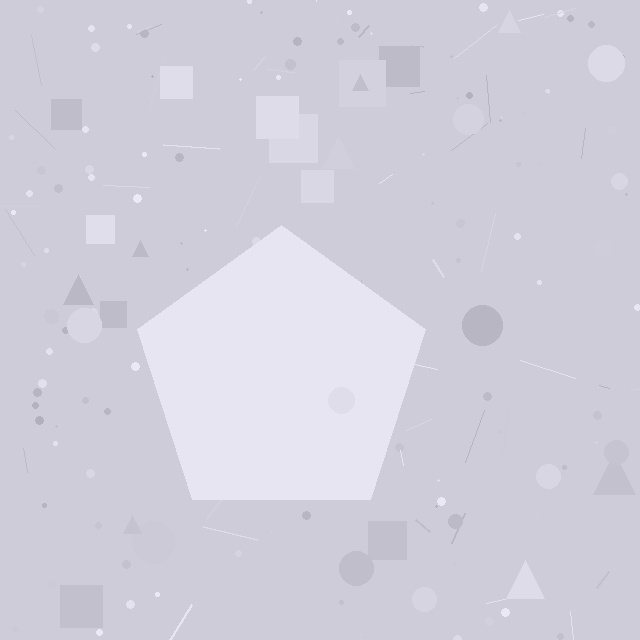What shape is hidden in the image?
A pentagon is hidden in the image.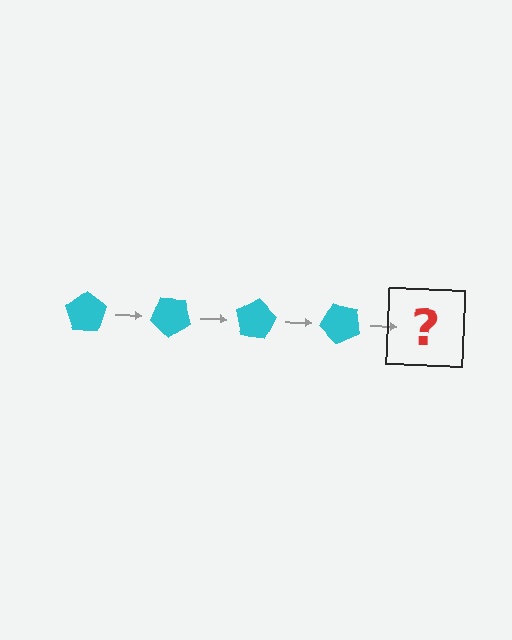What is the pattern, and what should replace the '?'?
The pattern is that the pentagon rotates 40 degrees each step. The '?' should be a cyan pentagon rotated 160 degrees.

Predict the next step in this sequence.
The next step is a cyan pentagon rotated 160 degrees.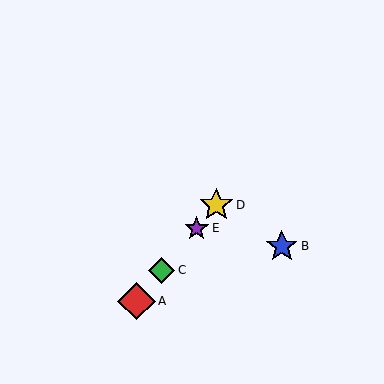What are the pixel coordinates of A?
Object A is at (136, 301).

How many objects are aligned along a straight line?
4 objects (A, C, D, E) are aligned along a straight line.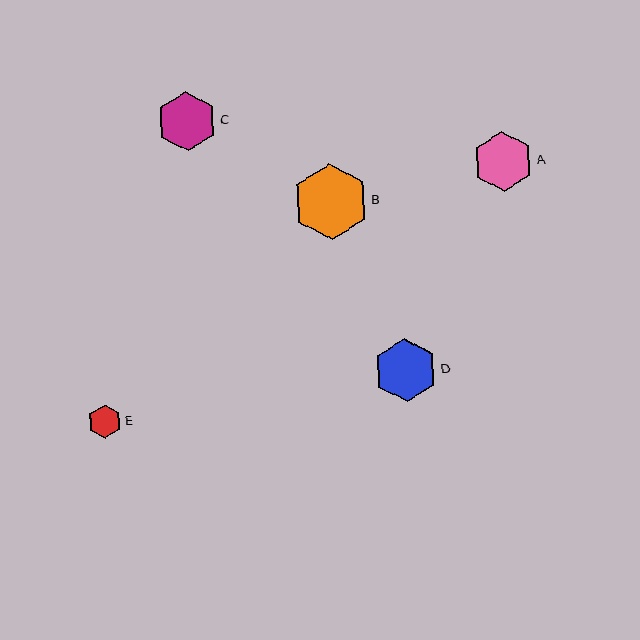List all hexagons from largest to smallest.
From largest to smallest: B, D, A, C, E.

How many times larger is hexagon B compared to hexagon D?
Hexagon B is approximately 1.2 times the size of hexagon D.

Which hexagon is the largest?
Hexagon B is the largest with a size of approximately 76 pixels.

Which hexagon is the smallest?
Hexagon E is the smallest with a size of approximately 33 pixels.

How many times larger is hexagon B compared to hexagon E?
Hexagon B is approximately 2.3 times the size of hexagon E.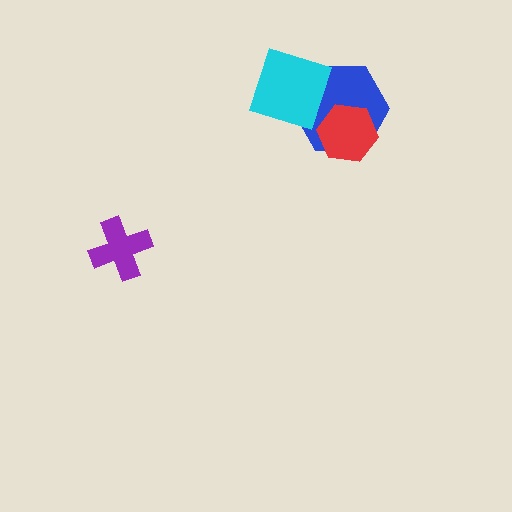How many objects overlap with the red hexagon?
1 object overlaps with the red hexagon.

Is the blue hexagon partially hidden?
Yes, it is partially covered by another shape.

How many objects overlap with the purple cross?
0 objects overlap with the purple cross.